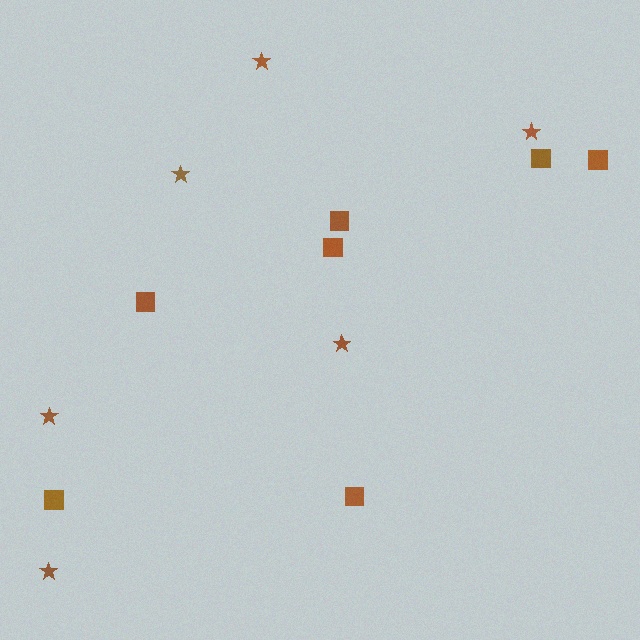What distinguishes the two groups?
There are 2 groups: one group of squares (7) and one group of stars (6).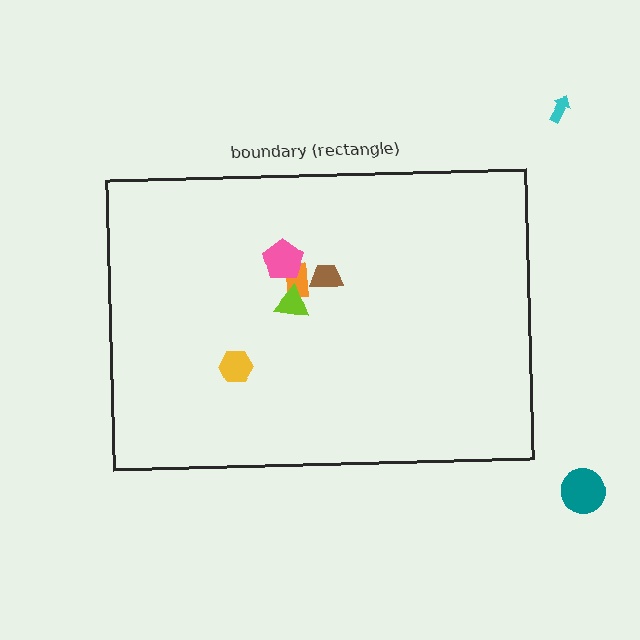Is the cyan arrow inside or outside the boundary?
Outside.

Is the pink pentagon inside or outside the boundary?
Inside.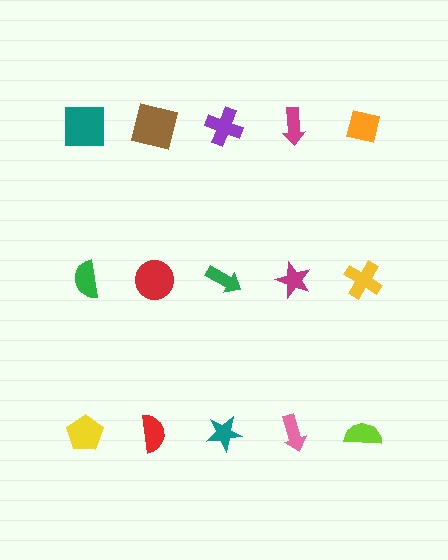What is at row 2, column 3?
A green arrow.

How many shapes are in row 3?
5 shapes.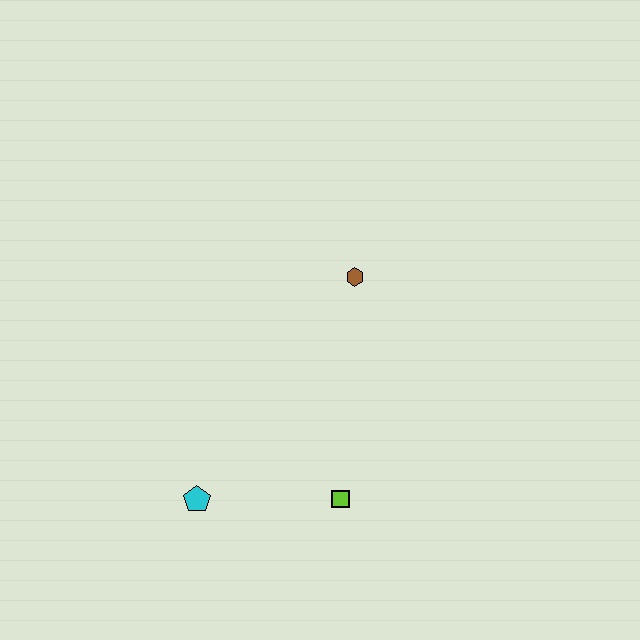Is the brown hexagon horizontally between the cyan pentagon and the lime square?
No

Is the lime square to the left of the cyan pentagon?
No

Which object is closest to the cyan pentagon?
The lime square is closest to the cyan pentagon.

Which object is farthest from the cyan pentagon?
The brown hexagon is farthest from the cyan pentagon.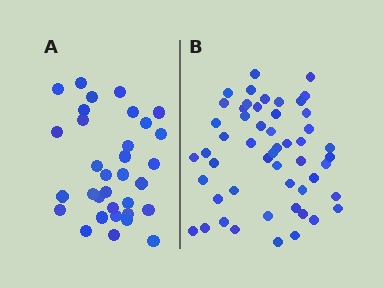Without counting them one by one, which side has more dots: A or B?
Region B (the right region) has more dots.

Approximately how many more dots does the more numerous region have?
Region B has approximately 20 more dots than region A.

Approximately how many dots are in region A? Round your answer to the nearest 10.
About 30 dots. (The exact count is 33, which rounds to 30.)